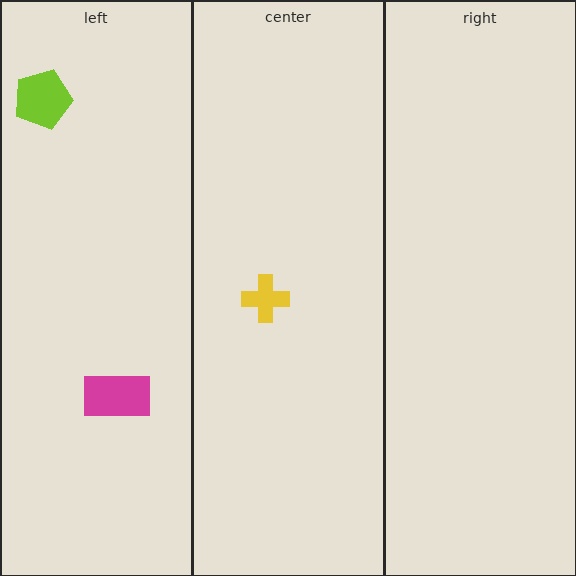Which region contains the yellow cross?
The center region.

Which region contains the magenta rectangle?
The left region.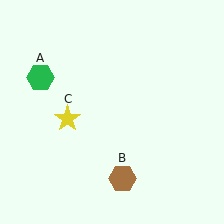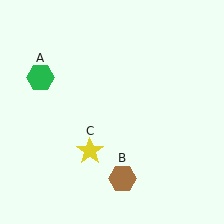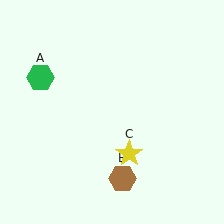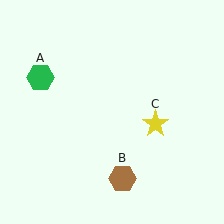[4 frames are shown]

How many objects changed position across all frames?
1 object changed position: yellow star (object C).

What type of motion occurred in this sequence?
The yellow star (object C) rotated counterclockwise around the center of the scene.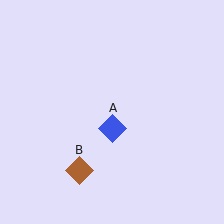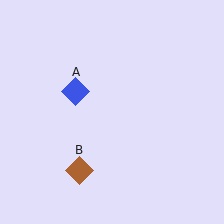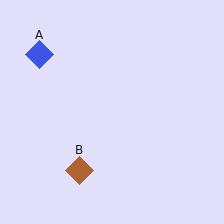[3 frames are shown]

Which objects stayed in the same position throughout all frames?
Brown diamond (object B) remained stationary.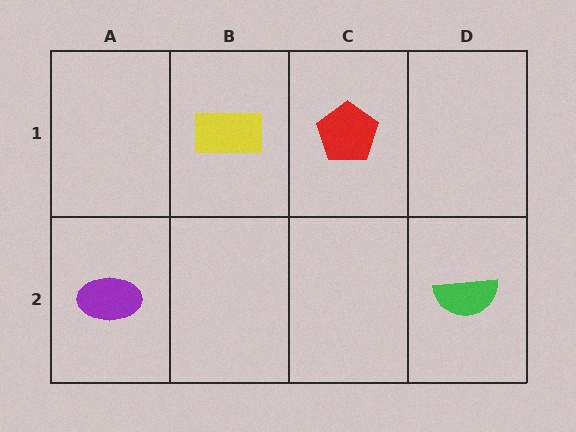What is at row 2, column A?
A purple ellipse.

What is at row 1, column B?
A yellow rectangle.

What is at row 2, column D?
A green semicircle.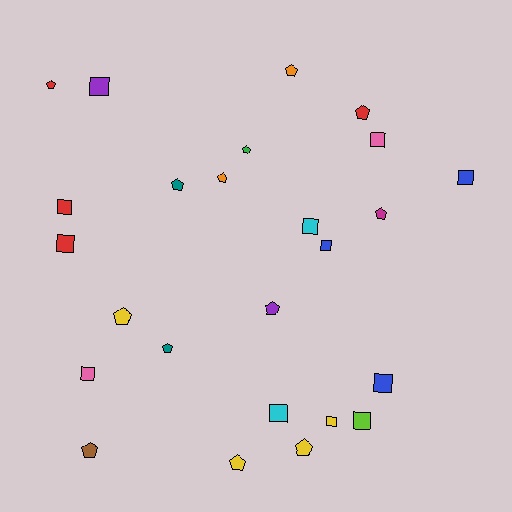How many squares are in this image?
There are 12 squares.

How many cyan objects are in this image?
There are 2 cyan objects.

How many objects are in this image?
There are 25 objects.